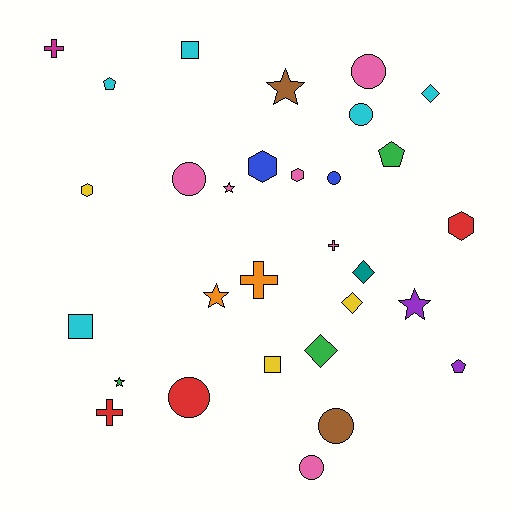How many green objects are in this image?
There are 3 green objects.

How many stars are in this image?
There are 5 stars.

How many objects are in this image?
There are 30 objects.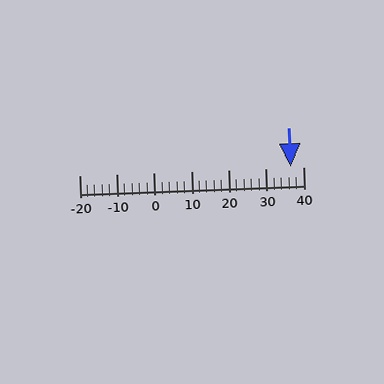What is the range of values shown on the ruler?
The ruler shows values from -20 to 40.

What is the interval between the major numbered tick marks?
The major tick marks are spaced 10 units apart.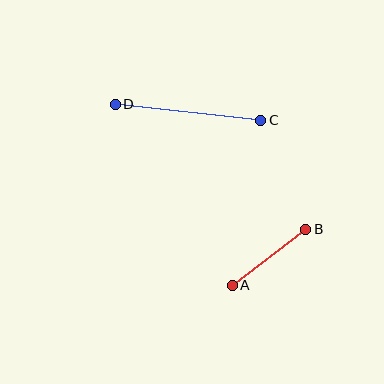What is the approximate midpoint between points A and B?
The midpoint is at approximately (269, 257) pixels.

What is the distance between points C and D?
The distance is approximately 147 pixels.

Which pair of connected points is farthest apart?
Points C and D are farthest apart.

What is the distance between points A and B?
The distance is approximately 93 pixels.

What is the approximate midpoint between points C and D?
The midpoint is at approximately (188, 112) pixels.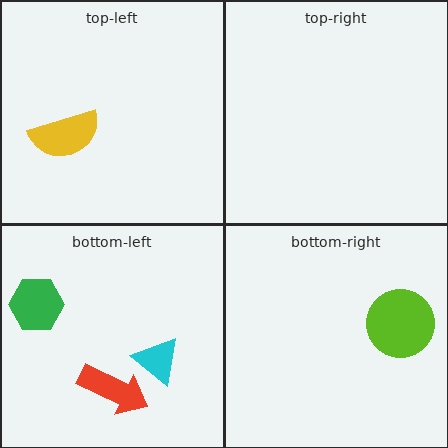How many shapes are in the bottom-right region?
1.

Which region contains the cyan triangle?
The bottom-left region.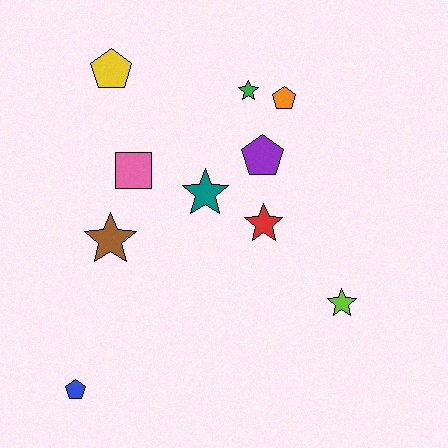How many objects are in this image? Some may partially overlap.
There are 10 objects.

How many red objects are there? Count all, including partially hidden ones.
There is 1 red object.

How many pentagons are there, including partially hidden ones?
There are 4 pentagons.